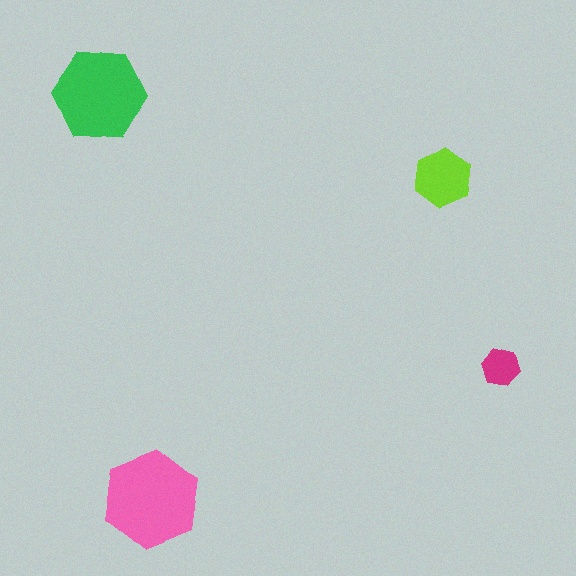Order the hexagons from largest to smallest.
the pink one, the green one, the lime one, the magenta one.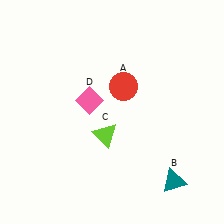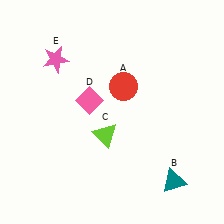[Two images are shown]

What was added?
A pink star (E) was added in Image 2.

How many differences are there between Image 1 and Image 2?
There is 1 difference between the two images.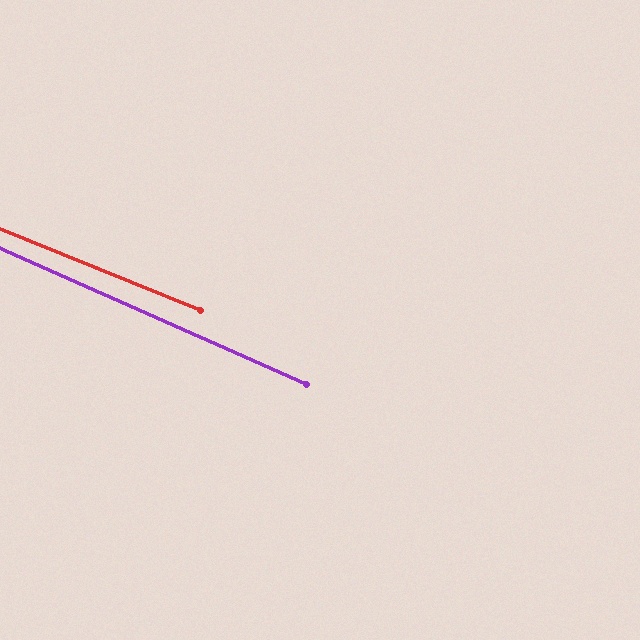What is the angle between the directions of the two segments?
Approximately 2 degrees.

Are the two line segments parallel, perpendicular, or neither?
Parallel — their directions differ by only 2.0°.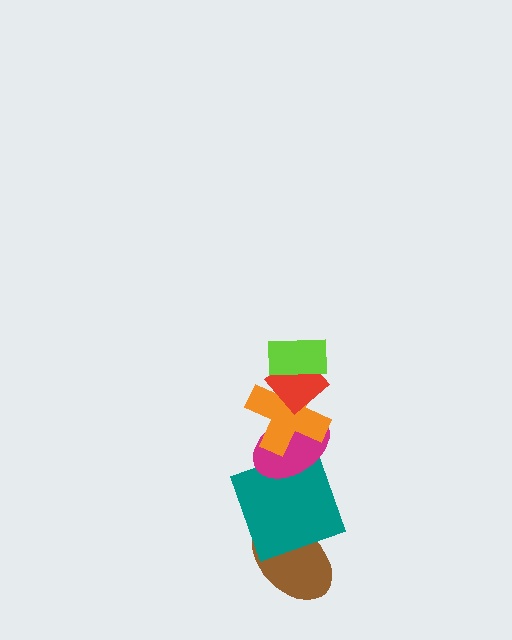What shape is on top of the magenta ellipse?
The orange cross is on top of the magenta ellipse.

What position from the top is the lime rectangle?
The lime rectangle is 1st from the top.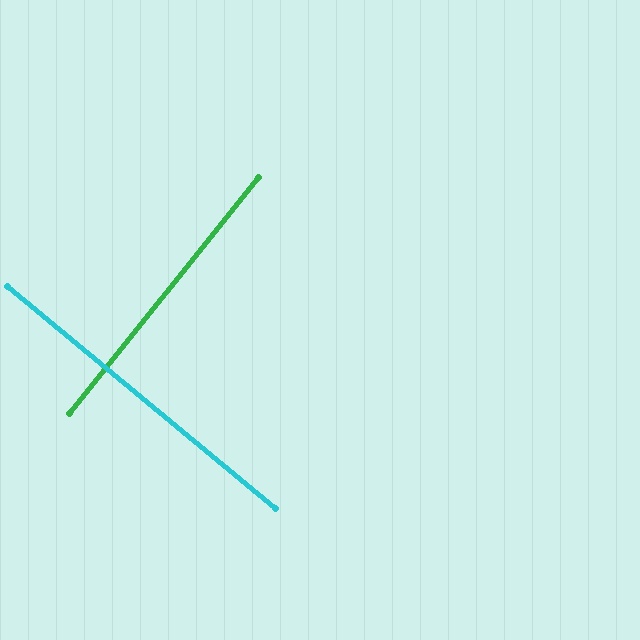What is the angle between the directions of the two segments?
Approximately 89 degrees.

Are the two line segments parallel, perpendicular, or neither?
Perpendicular — they meet at approximately 89°.